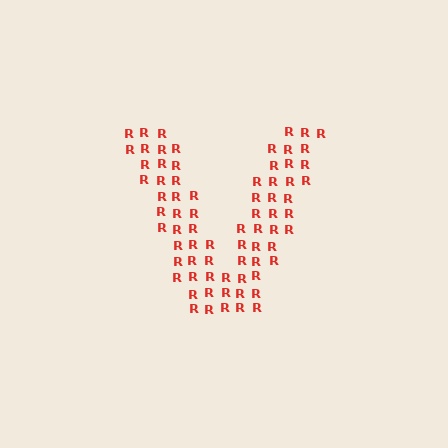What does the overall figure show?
The overall figure shows the letter V.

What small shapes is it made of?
It is made of small letter R's.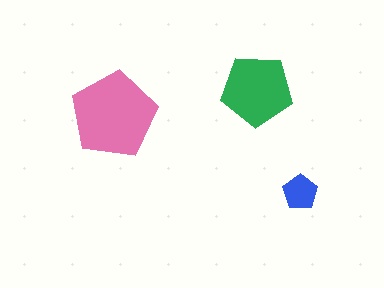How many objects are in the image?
There are 3 objects in the image.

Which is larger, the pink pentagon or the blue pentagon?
The pink one.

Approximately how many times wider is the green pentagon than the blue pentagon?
About 2 times wider.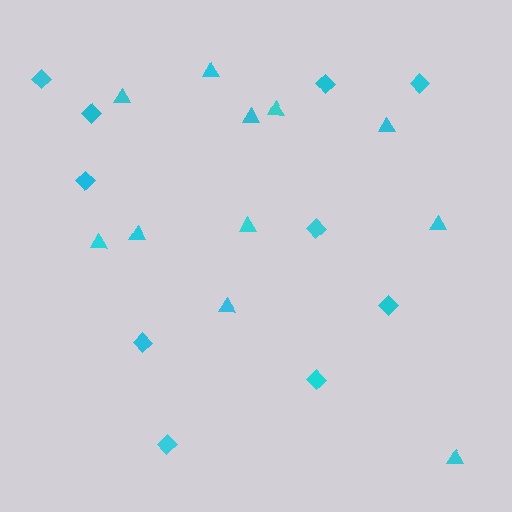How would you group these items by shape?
There are 2 groups: one group of diamonds (10) and one group of triangles (11).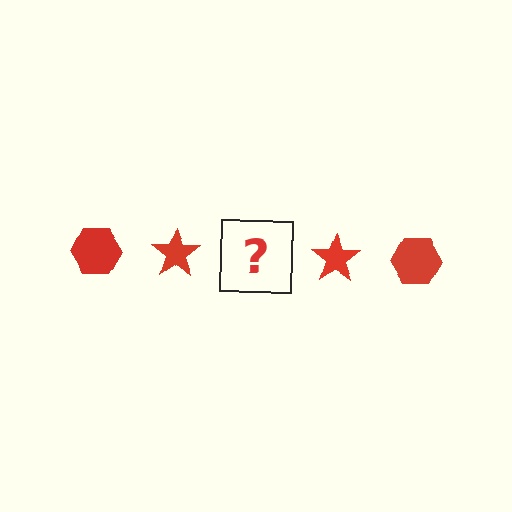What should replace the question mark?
The question mark should be replaced with a red hexagon.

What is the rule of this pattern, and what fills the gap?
The rule is that the pattern cycles through hexagon, star shapes in red. The gap should be filled with a red hexagon.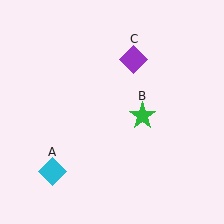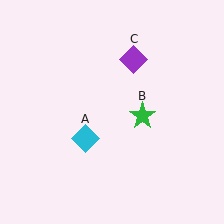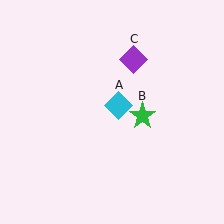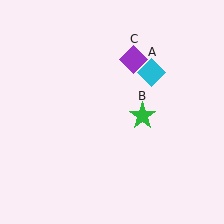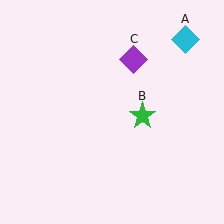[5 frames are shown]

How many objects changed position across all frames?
1 object changed position: cyan diamond (object A).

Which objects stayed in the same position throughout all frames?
Green star (object B) and purple diamond (object C) remained stationary.